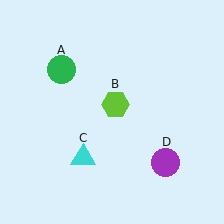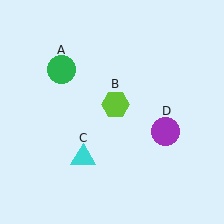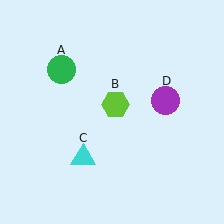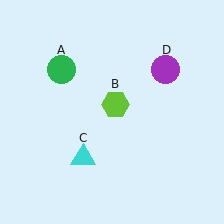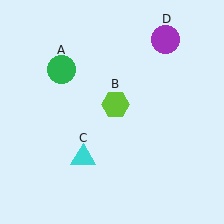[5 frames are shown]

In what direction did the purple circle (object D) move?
The purple circle (object D) moved up.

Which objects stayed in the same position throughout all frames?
Green circle (object A) and lime hexagon (object B) and cyan triangle (object C) remained stationary.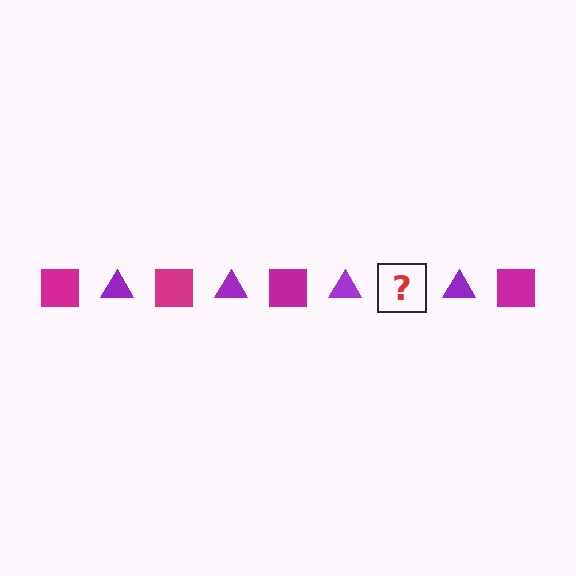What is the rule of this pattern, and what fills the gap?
The rule is that the pattern alternates between magenta square and purple triangle. The gap should be filled with a magenta square.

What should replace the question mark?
The question mark should be replaced with a magenta square.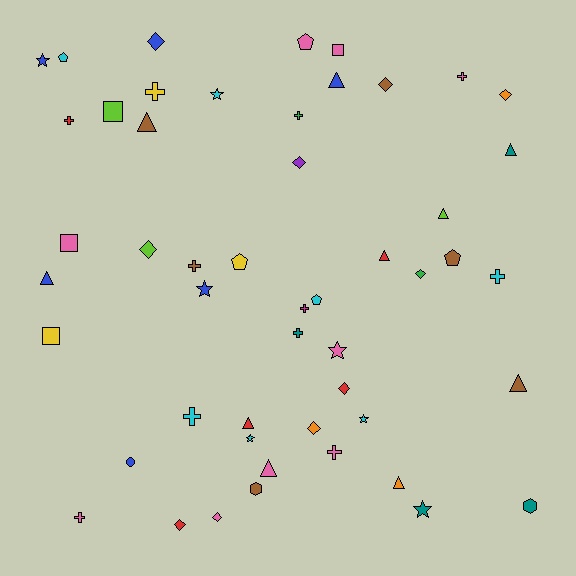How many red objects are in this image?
There are 5 red objects.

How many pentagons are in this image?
There are 5 pentagons.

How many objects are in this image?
There are 50 objects.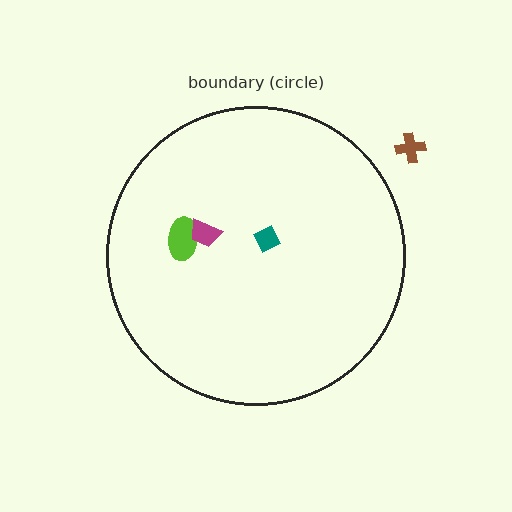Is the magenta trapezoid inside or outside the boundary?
Inside.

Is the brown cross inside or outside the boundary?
Outside.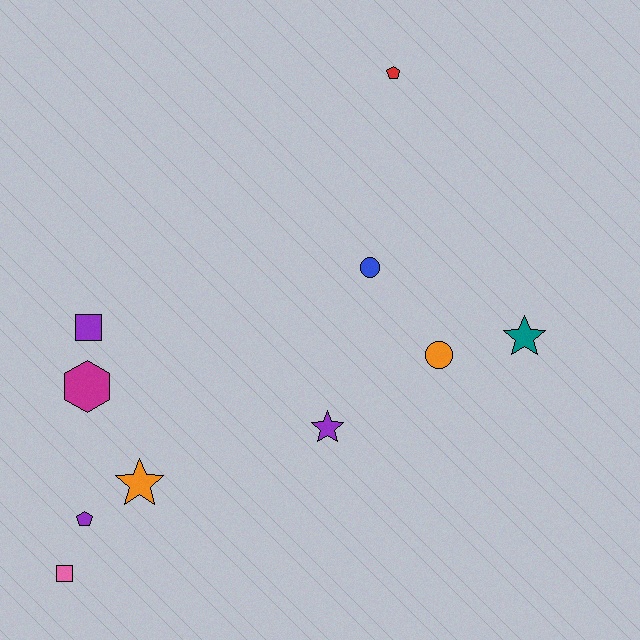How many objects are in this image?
There are 10 objects.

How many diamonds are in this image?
There are no diamonds.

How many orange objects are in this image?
There are 2 orange objects.